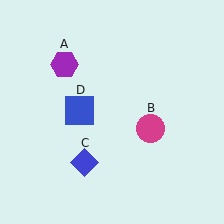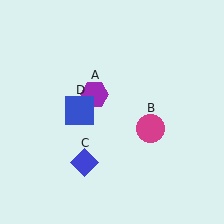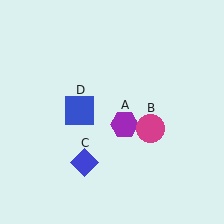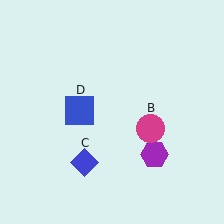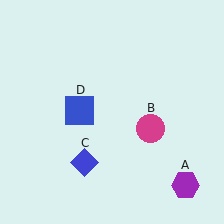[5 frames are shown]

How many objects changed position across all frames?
1 object changed position: purple hexagon (object A).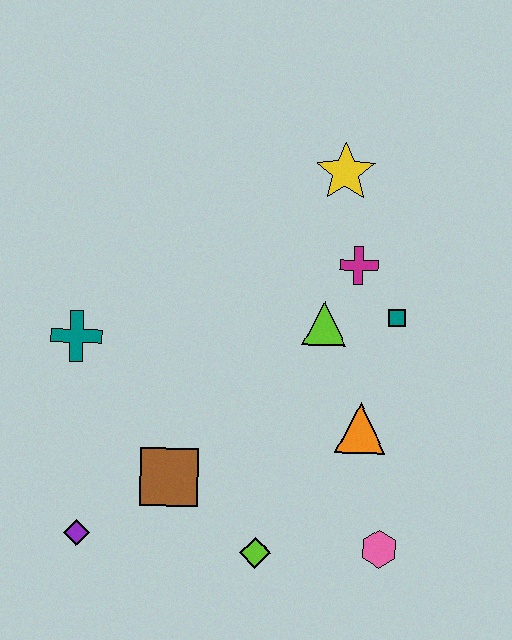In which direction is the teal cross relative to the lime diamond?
The teal cross is above the lime diamond.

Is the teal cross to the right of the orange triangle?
No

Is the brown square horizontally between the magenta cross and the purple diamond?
Yes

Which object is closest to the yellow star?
The magenta cross is closest to the yellow star.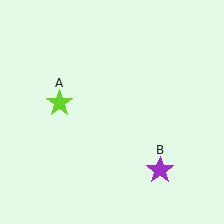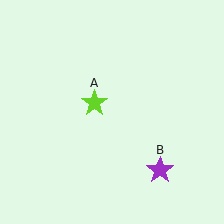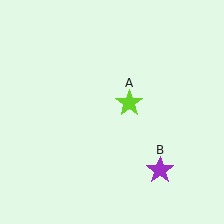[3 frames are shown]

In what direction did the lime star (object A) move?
The lime star (object A) moved right.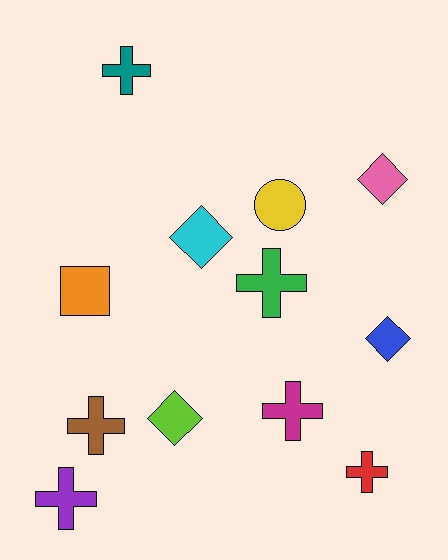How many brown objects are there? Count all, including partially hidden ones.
There is 1 brown object.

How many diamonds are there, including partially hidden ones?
There are 4 diamonds.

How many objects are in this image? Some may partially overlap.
There are 12 objects.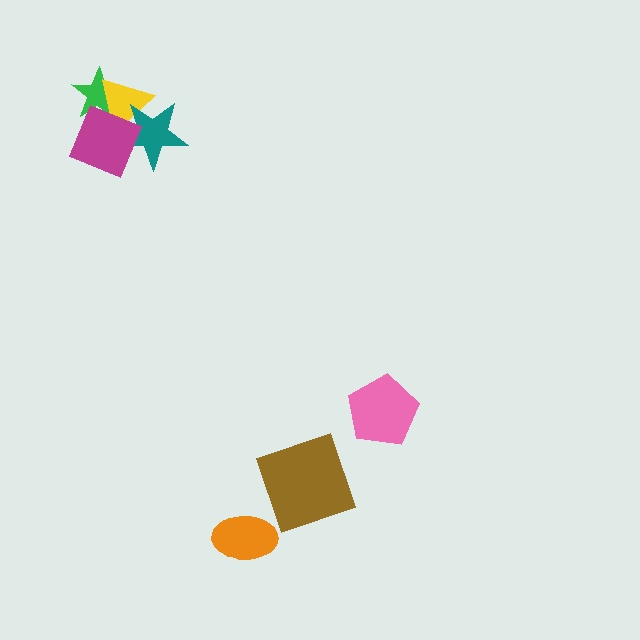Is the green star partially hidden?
Yes, it is partially covered by another shape.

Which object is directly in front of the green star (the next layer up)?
The yellow triangle is directly in front of the green star.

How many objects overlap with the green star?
2 objects overlap with the green star.